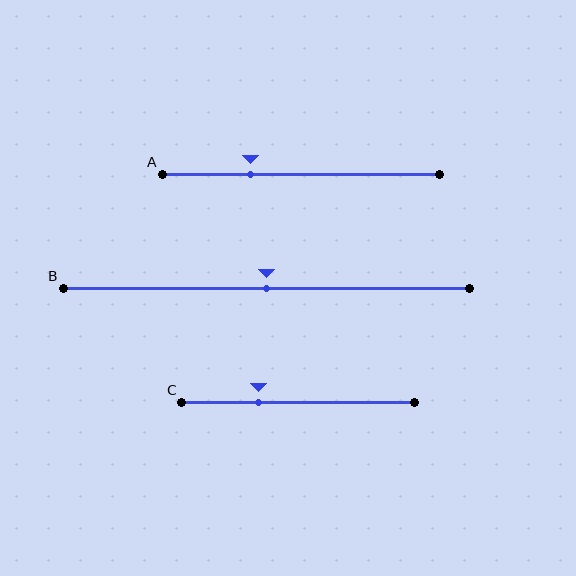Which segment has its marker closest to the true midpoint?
Segment B has its marker closest to the true midpoint.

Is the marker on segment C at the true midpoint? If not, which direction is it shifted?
No, the marker on segment C is shifted to the left by about 17% of the segment length.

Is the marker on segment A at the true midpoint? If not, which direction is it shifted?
No, the marker on segment A is shifted to the left by about 18% of the segment length.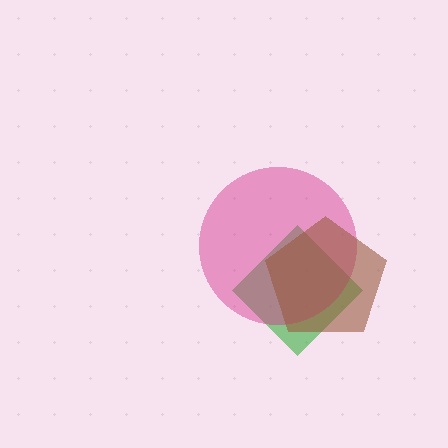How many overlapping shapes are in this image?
There are 3 overlapping shapes in the image.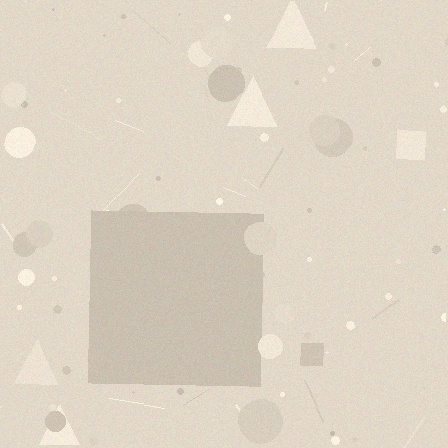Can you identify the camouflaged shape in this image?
The camouflaged shape is a square.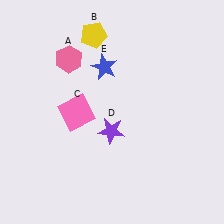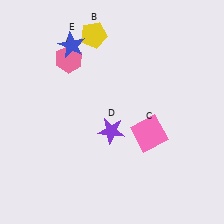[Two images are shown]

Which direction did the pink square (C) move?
The pink square (C) moved right.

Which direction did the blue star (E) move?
The blue star (E) moved left.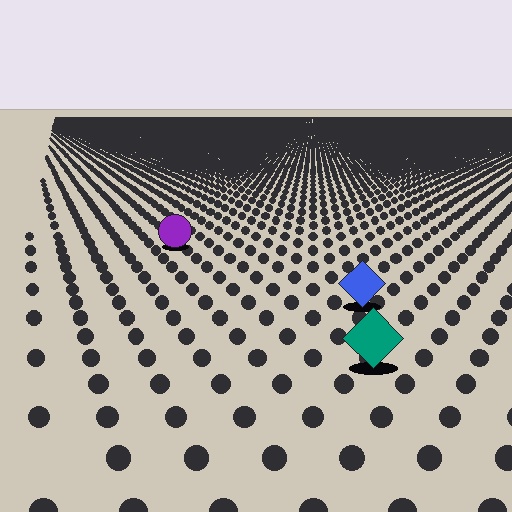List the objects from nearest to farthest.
From nearest to farthest: the teal diamond, the blue diamond, the purple circle.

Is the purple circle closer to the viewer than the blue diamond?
No. The blue diamond is closer — you can tell from the texture gradient: the ground texture is coarser near it.